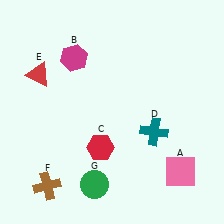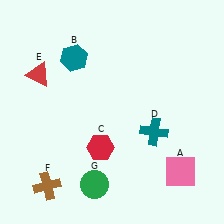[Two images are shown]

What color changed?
The hexagon (B) changed from magenta in Image 1 to teal in Image 2.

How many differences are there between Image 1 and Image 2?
There is 1 difference between the two images.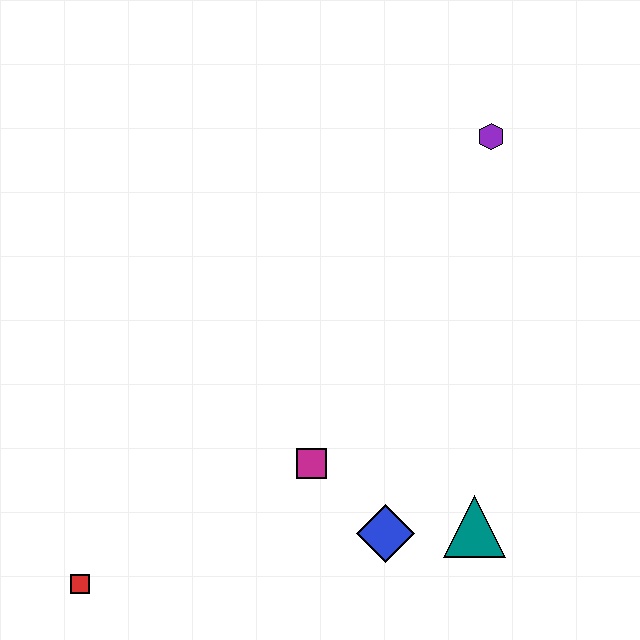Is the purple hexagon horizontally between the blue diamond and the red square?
No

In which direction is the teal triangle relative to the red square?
The teal triangle is to the right of the red square.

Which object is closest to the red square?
The magenta square is closest to the red square.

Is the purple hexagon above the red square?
Yes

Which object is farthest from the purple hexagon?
The red square is farthest from the purple hexagon.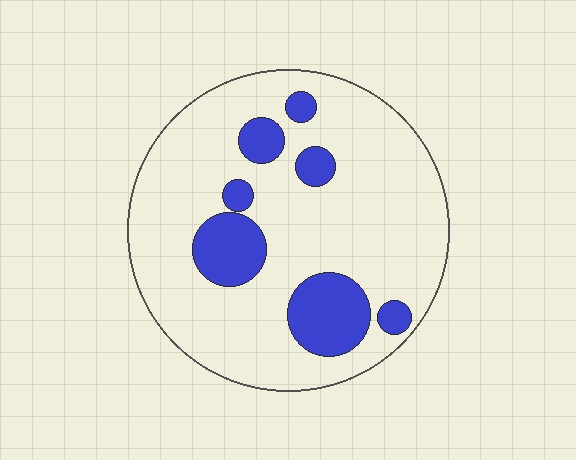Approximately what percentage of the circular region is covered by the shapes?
Approximately 20%.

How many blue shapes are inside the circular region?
7.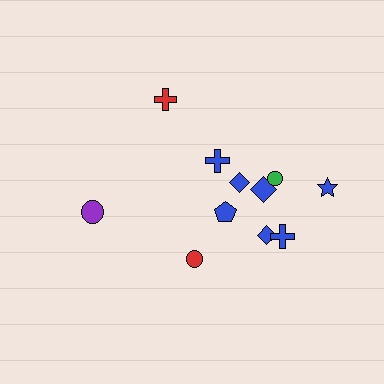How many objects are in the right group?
There are 8 objects.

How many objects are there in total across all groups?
There are 11 objects.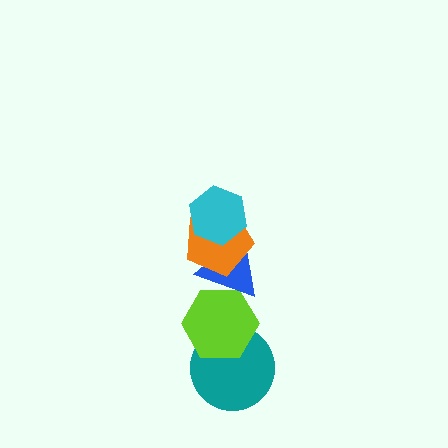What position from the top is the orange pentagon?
The orange pentagon is 2nd from the top.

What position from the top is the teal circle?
The teal circle is 5th from the top.